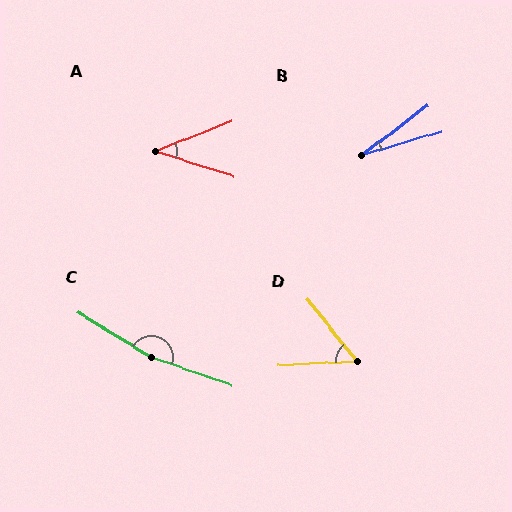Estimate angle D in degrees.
Approximately 54 degrees.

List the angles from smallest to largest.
B (20°), A (39°), D (54°), C (168°).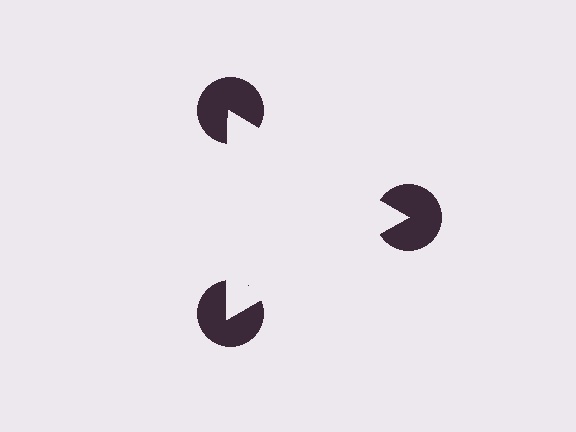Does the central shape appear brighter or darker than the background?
It typically appears slightly brighter than the background, even though no actual brightness change is drawn.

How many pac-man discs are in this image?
There are 3 — one at each vertex of the illusory triangle.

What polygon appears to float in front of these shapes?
An illusory triangle — its edges are inferred from the aligned wedge cuts in the pac-man discs, not physically drawn.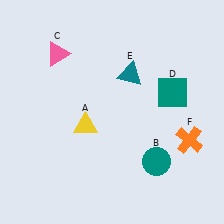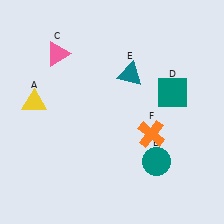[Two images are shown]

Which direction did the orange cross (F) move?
The orange cross (F) moved left.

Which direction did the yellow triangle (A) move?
The yellow triangle (A) moved left.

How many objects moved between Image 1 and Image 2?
2 objects moved between the two images.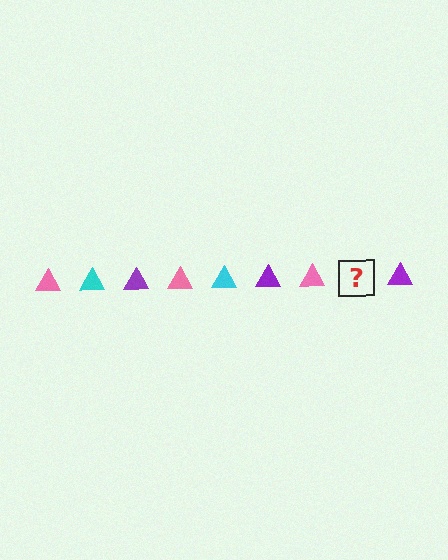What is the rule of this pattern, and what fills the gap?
The rule is that the pattern cycles through pink, cyan, purple triangles. The gap should be filled with a cyan triangle.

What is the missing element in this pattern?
The missing element is a cyan triangle.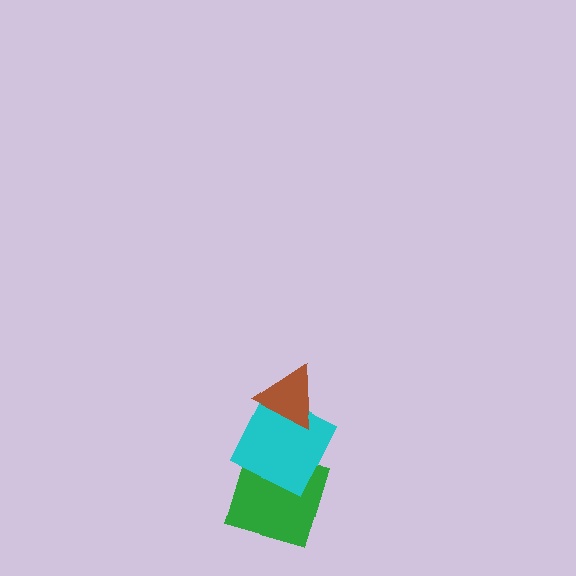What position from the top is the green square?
The green square is 3rd from the top.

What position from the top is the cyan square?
The cyan square is 2nd from the top.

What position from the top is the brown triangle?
The brown triangle is 1st from the top.